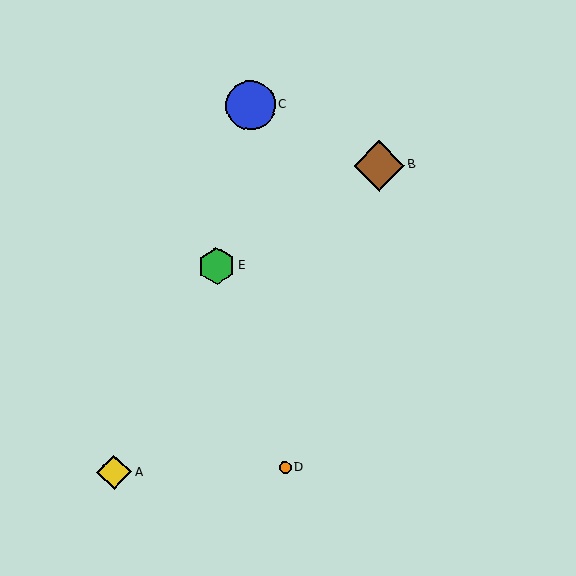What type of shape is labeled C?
Shape C is a blue circle.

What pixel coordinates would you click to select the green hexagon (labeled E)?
Click at (217, 266) to select the green hexagon E.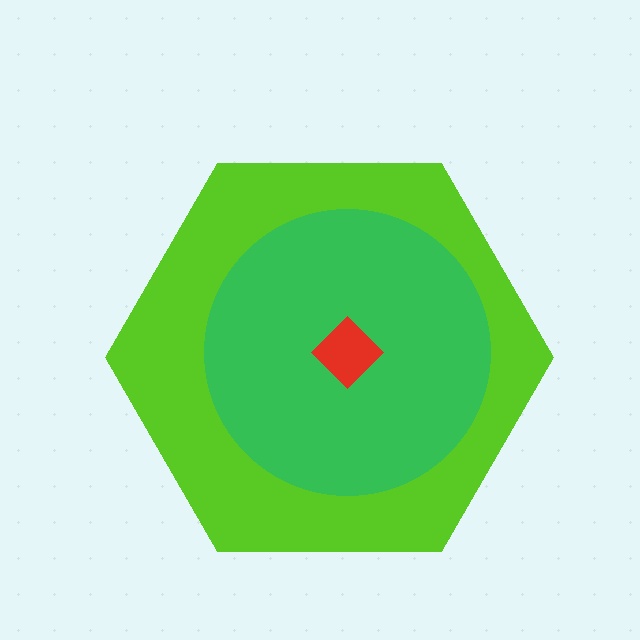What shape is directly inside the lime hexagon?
The green circle.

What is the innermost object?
The red diamond.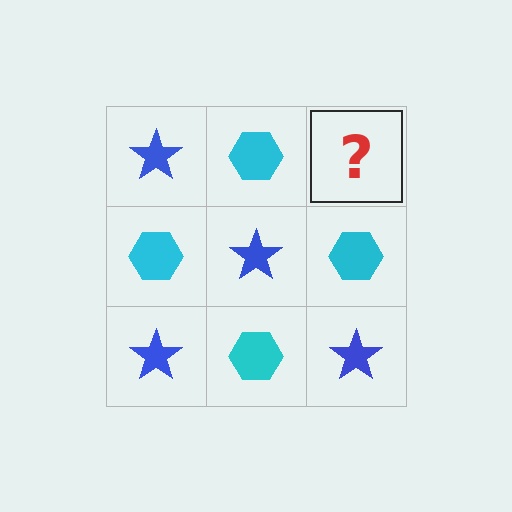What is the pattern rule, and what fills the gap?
The rule is that it alternates blue star and cyan hexagon in a checkerboard pattern. The gap should be filled with a blue star.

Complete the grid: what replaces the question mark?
The question mark should be replaced with a blue star.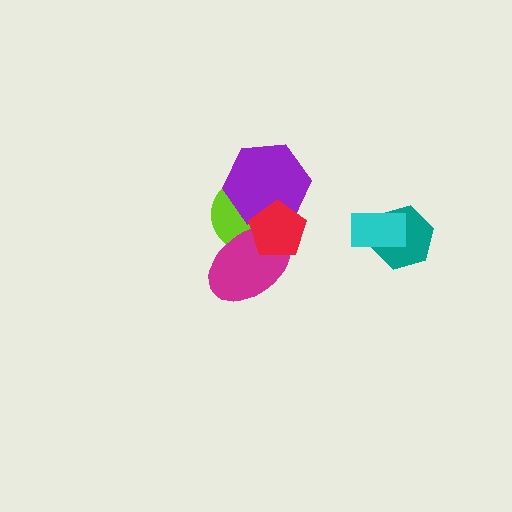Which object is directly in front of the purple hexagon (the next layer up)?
The magenta ellipse is directly in front of the purple hexagon.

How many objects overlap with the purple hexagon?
3 objects overlap with the purple hexagon.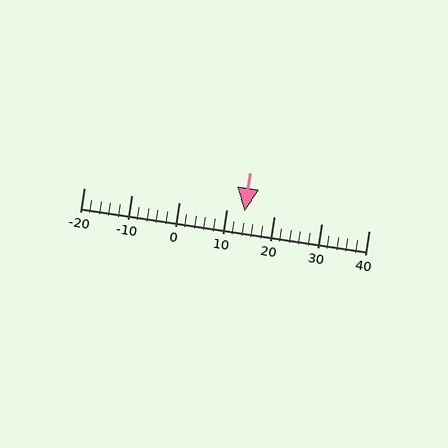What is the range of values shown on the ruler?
The ruler shows values from -20 to 40.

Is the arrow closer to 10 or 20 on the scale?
The arrow is closer to 10.